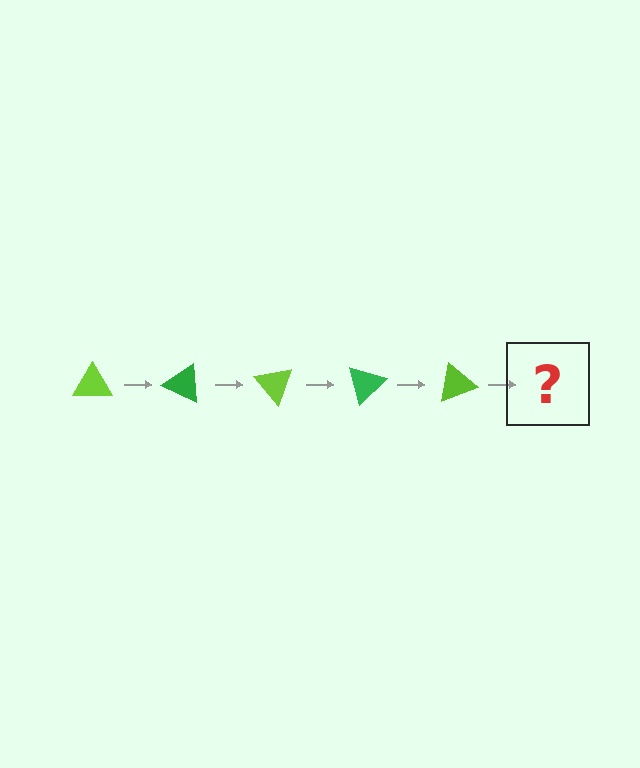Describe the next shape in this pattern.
It should be a green triangle, rotated 125 degrees from the start.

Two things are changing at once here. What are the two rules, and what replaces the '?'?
The two rules are that it rotates 25 degrees each step and the color cycles through lime and green. The '?' should be a green triangle, rotated 125 degrees from the start.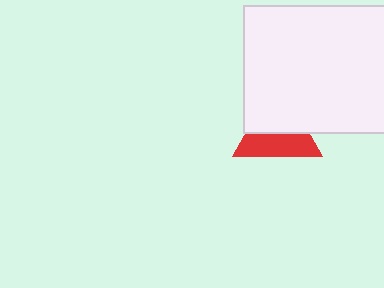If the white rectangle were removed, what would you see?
You would see the complete red triangle.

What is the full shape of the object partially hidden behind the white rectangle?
The partially hidden object is a red triangle.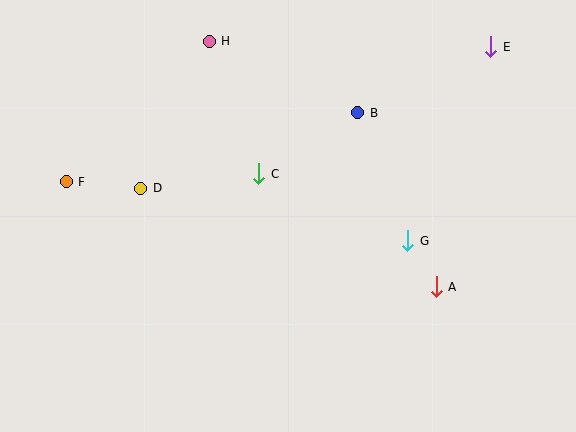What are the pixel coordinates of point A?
Point A is at (436, 287).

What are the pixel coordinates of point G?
Point G is at (408, 241).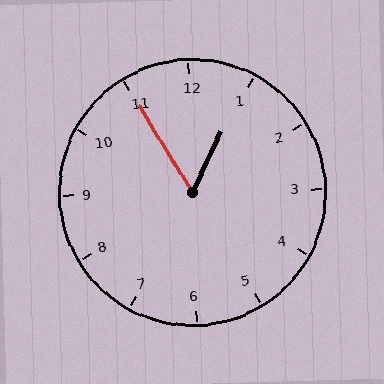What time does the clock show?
12:55.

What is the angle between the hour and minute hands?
Approximately 58 degrees.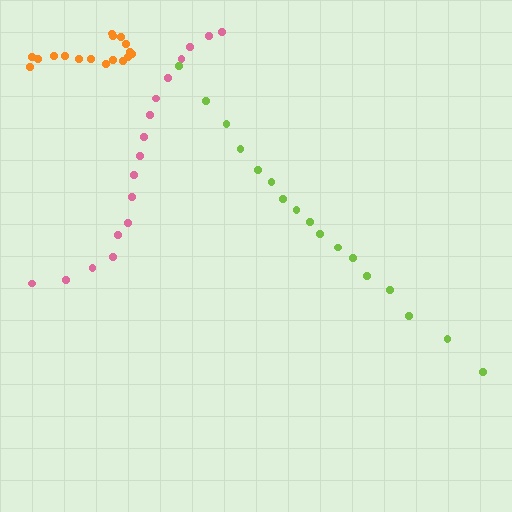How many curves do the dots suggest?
There are 3 distinct paths.